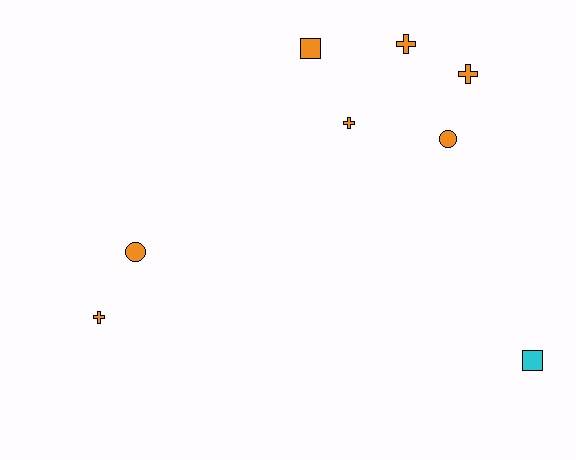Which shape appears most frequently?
Cross, with 4 objects.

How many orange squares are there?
There is 1 orange square.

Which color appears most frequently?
Orange, with 7 objects.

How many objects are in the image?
There are 8 objects.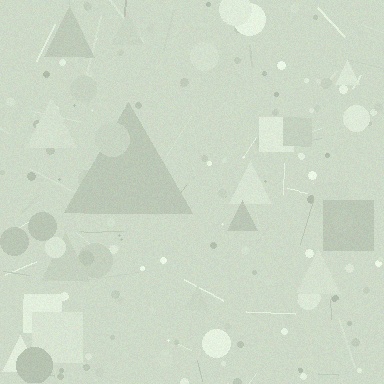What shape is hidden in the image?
A triangle is hidden in the image.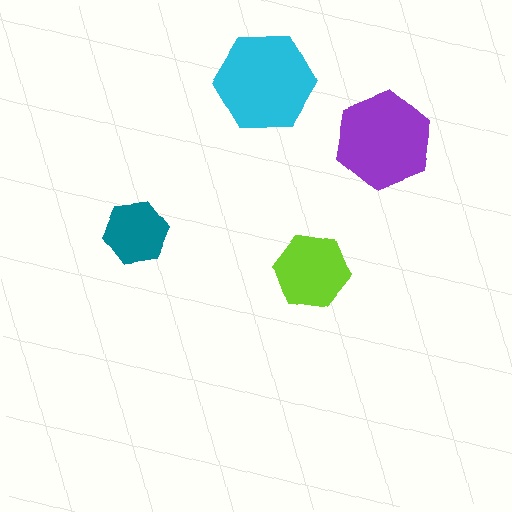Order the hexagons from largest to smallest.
the cyan one, the purple one, the lime one, the teal one.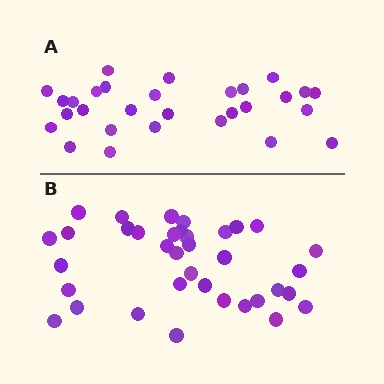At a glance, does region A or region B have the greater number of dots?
Region B (the bottom region) has more dots.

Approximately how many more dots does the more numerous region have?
Region B has roughly 8 or so more dots than region A.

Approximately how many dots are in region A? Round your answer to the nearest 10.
About 30 dots. (The exact count is 29, which rounds to 30.)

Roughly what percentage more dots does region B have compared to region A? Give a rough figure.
About 25% more.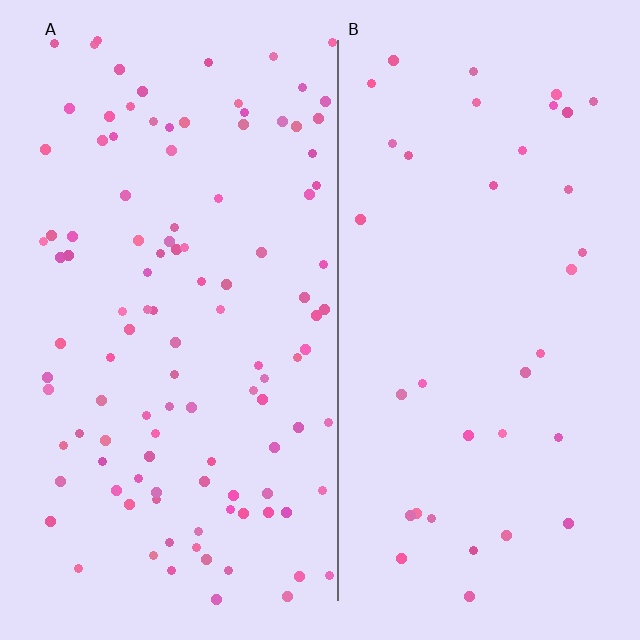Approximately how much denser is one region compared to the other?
Approximately 3.1× — region A over region B.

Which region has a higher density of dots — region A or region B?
A (the left).